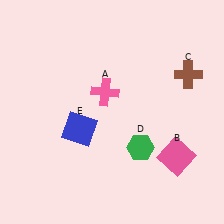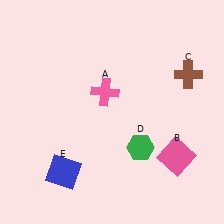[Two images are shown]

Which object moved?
The blue square (E) moved down.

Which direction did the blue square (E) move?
The blue square (E) moved down.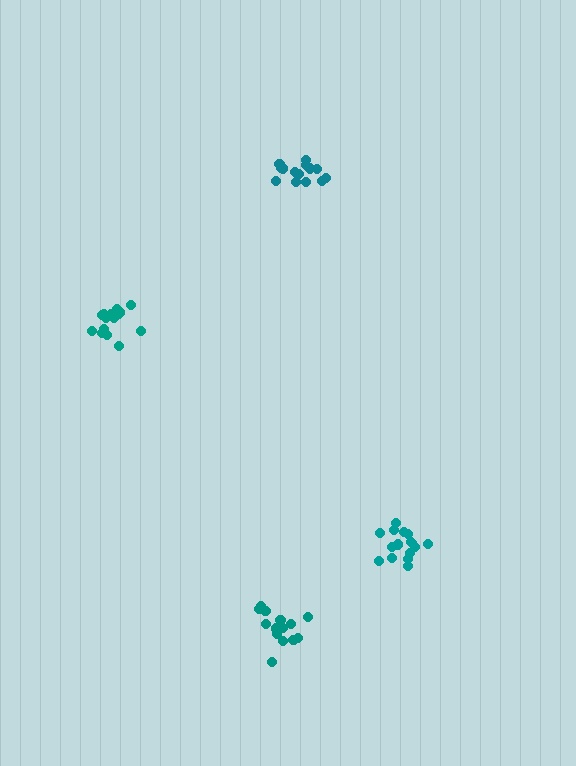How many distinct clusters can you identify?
There are 4 distinct clusters.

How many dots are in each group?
Group 1: 15 dots, Group 2: 14 dots, Group 3: 16 dots, Group 4: 15 dots (60 total).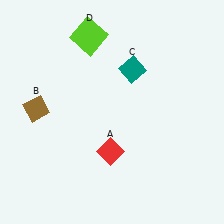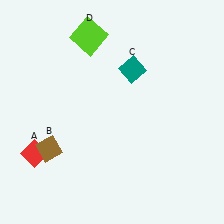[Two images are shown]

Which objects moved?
The objects that moved are: the red diamond (A), the brown diamond (B).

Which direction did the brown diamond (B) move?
The brown diamond (B) moved down.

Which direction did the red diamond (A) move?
The red diamond (A) moved left.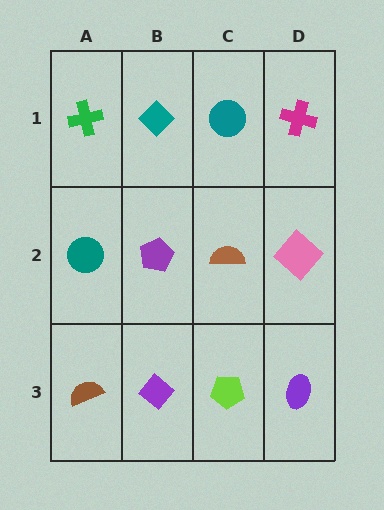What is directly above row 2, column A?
A green cross.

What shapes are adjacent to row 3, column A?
A teal circle (row 2, column A), a purple diamond (row 3, column B).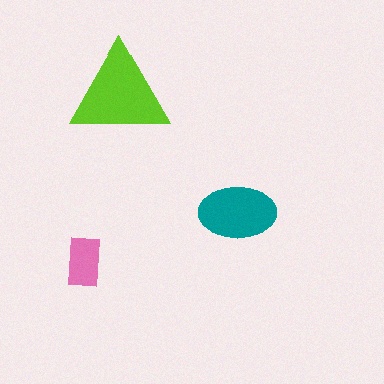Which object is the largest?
The lime triangle.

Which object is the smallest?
The pink rectangle.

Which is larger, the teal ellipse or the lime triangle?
The lime triangle.